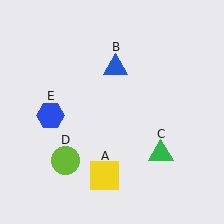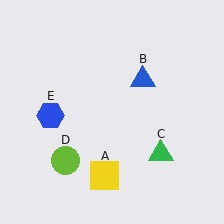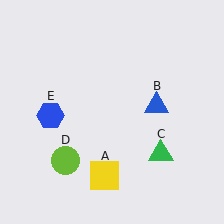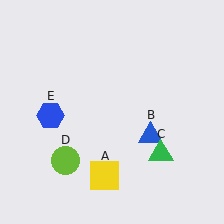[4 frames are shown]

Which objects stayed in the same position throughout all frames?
Yellow square (object A) and green triangle (object C) and lime circle (object D) and blue hexagon (object E) remained stationary.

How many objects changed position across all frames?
1 object changed position: blue triangle (object B).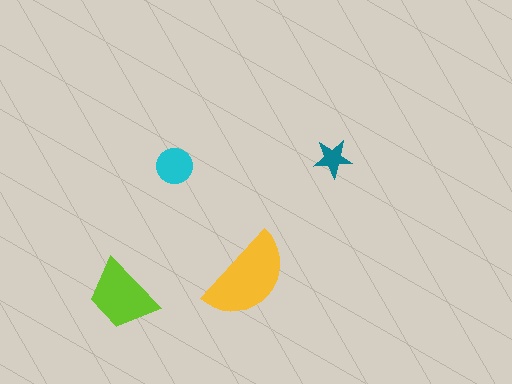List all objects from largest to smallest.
The yellow semicircle, the lime trapezoid, the cyan circle, the teal star.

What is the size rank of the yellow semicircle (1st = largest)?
1st.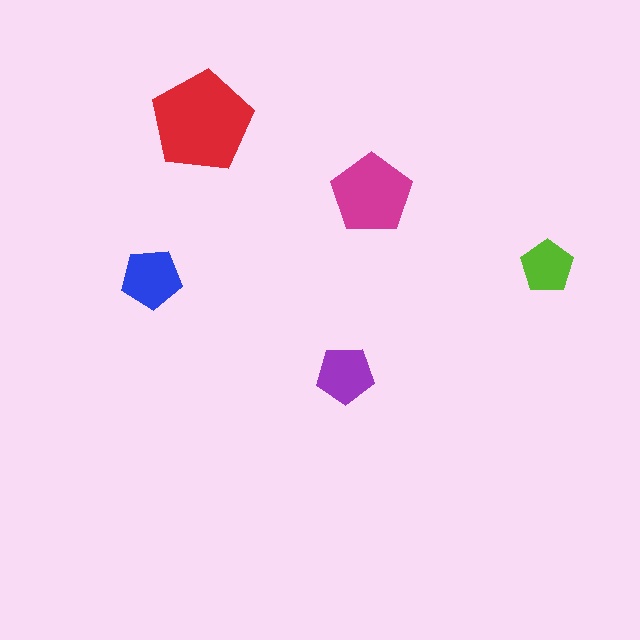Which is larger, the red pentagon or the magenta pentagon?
The red one.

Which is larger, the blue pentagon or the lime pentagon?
The blue one.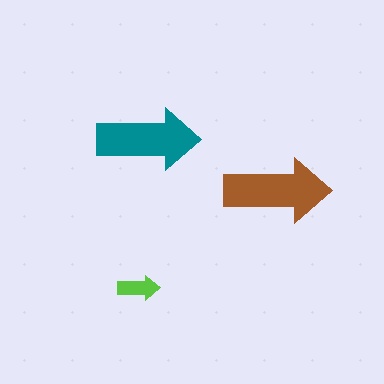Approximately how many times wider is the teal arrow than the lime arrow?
About 2.5 times wider.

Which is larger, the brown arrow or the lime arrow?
The brown one.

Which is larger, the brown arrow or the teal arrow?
The brown one.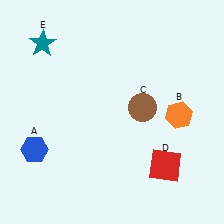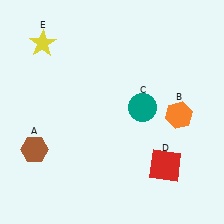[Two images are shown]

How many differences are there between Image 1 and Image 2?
There are 3 differences between the two images.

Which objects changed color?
A changed from blue to brown. C changed from brown to teal. E changed from teal to yellow.